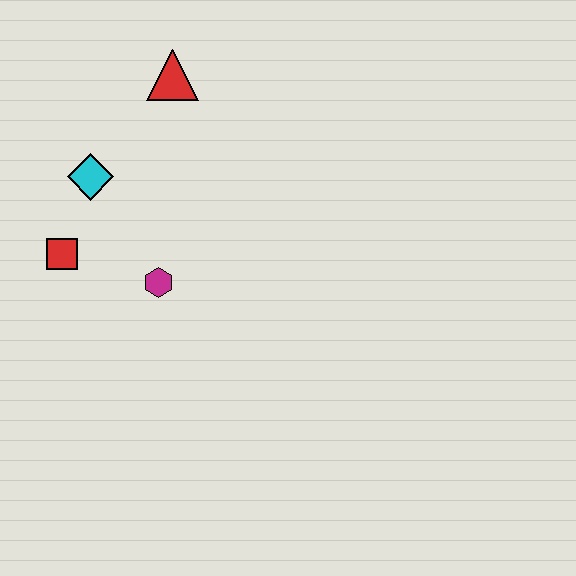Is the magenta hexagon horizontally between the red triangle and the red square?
Yes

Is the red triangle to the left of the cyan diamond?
No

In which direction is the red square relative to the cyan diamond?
The red square is below the cyan diamond.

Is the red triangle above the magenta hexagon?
Yes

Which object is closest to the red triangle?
The cyan diamond is closest to the red triangle.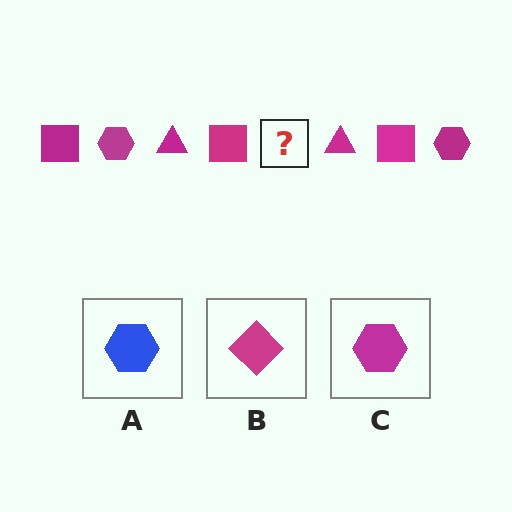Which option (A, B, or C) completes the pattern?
C.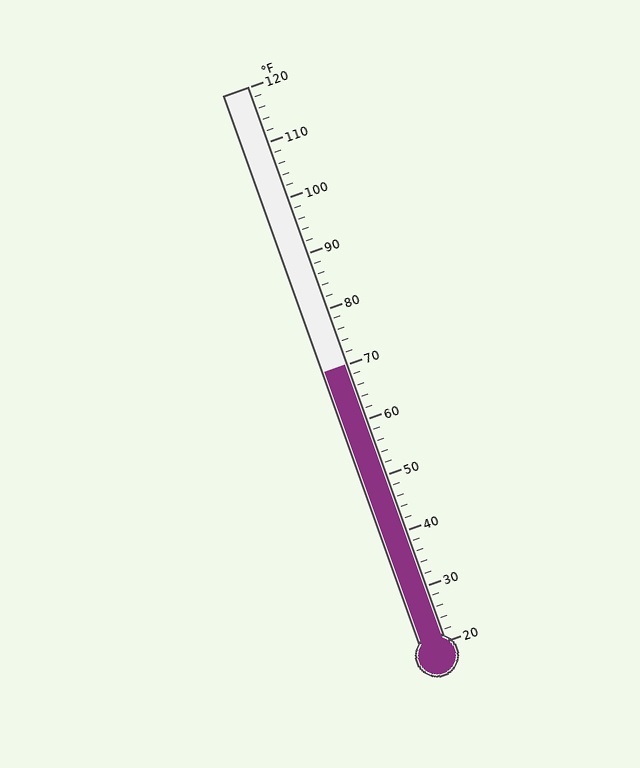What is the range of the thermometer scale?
The thermometer scale ranges from 20°F to 120°F.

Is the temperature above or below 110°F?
The temperature is below 110°F.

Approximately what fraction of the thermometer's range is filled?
The thermometer is filled to approximately 50% of its range.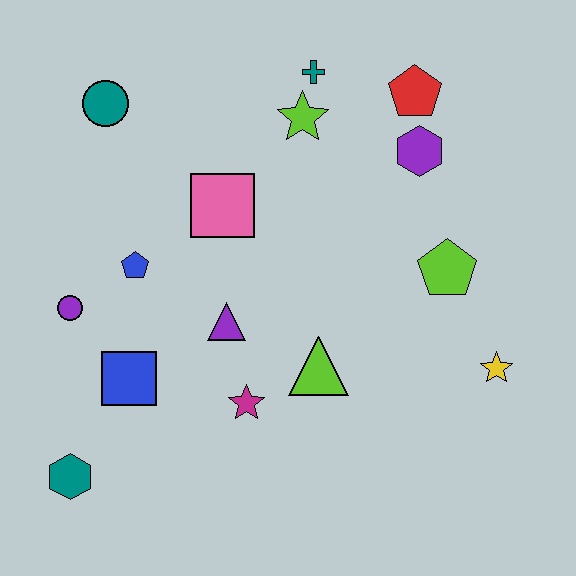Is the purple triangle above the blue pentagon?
No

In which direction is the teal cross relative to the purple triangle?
The teal cross is above the purple triangle.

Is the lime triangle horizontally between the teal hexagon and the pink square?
No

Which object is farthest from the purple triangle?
The red pentagon is farthest from the purple triangle.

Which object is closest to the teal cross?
The lime star is closest to the teal cross.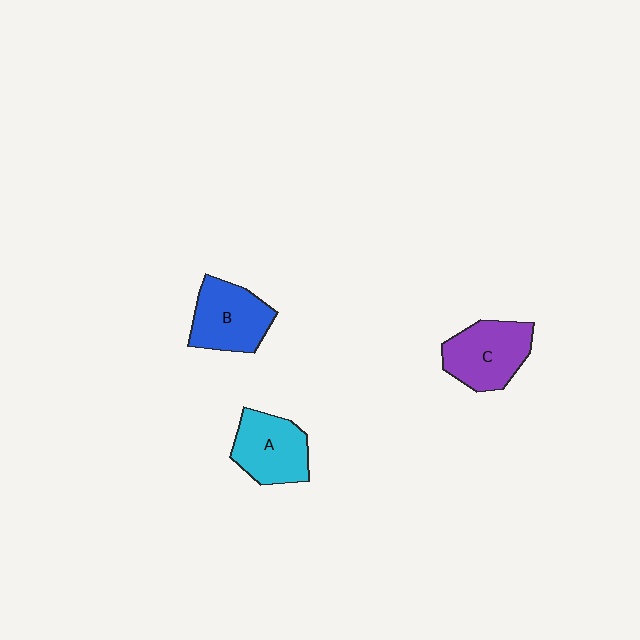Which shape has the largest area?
Shape C (purple).